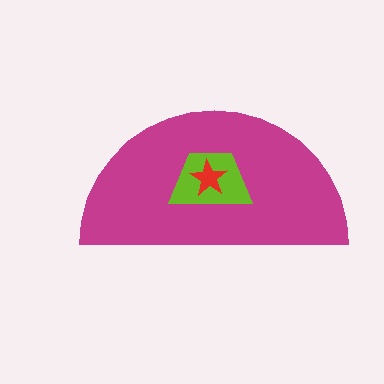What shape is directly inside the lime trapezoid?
The red star.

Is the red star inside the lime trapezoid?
Yes.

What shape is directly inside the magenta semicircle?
The lime trapezoid.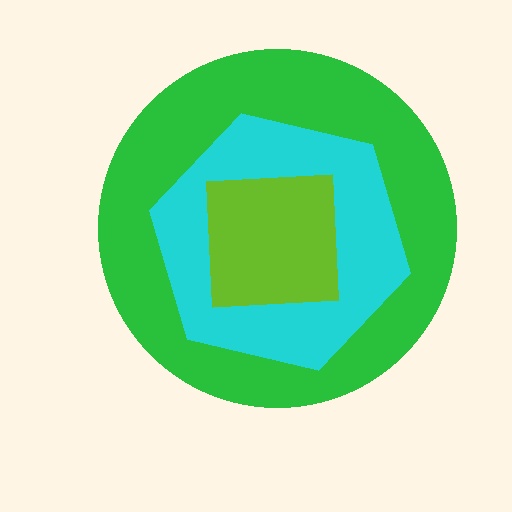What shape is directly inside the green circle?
The cyan hexagon.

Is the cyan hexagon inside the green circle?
Yes.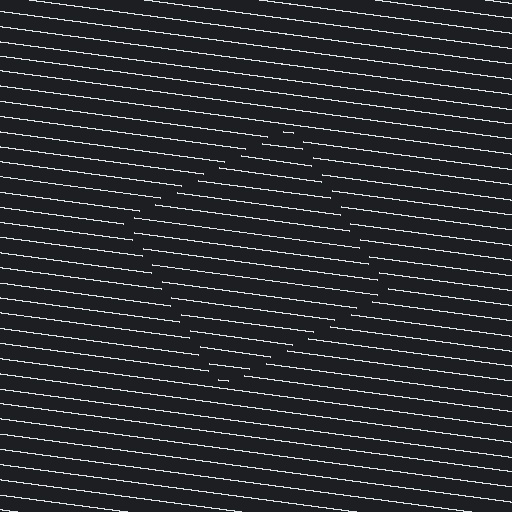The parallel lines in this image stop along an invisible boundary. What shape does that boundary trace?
An illusory square. The interior of the shape contains the same grating, shifted by half a period — the contour is defined by the phase discontinuity where line-ends from the inner and outer gratings abut.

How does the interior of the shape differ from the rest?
The interior of the shape contains the same grating, shifted by half a period — the contour is defined by the phase discontinuity where line-ends from the inner and outer gratings abut.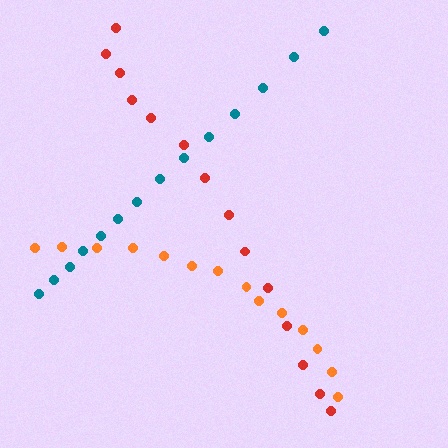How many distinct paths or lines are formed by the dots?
There are 3 distinct paths.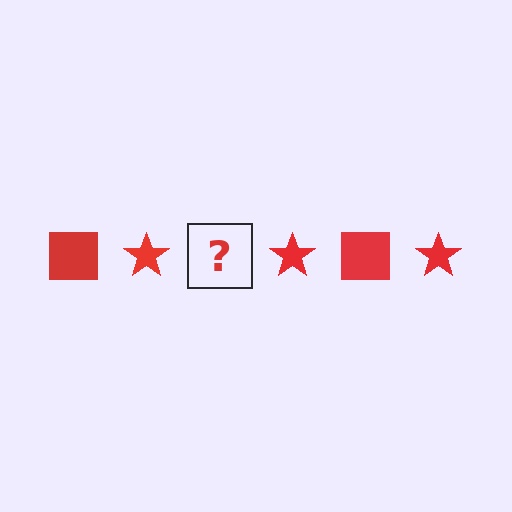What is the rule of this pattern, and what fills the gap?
The rule is that the pattern cycles through square, star shapes in red. The gap should be filled with a red square.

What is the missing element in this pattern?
The missing element is a red square.